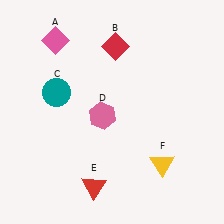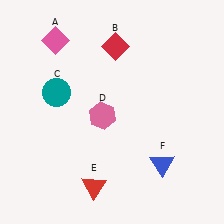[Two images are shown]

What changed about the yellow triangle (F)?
In Image 1, F is yellow. In Image 2, it changed to blue.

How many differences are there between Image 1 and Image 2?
There is 1 difference between the two images.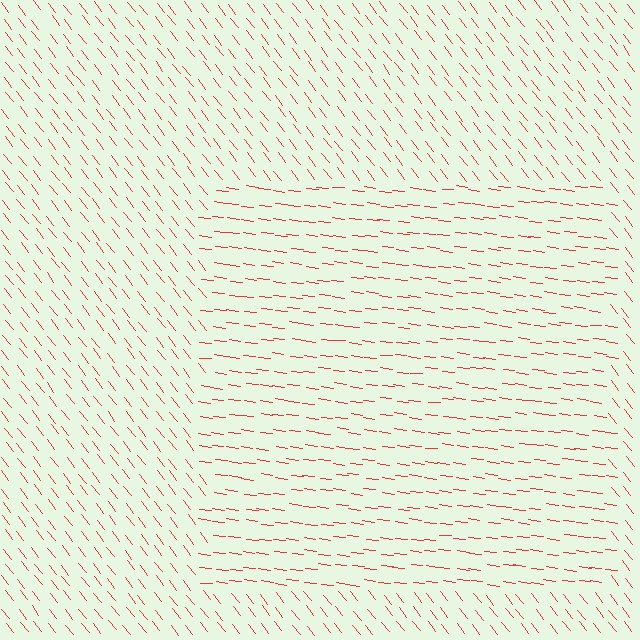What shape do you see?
I see a rectangle.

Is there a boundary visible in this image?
Yes, there is a texture boundary formed by a change in line orientation.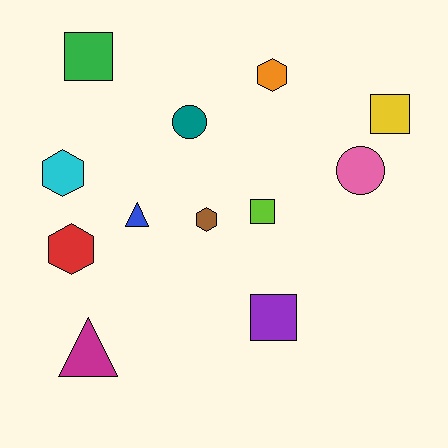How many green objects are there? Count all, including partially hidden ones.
There is 1 green object.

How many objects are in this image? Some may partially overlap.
There are 12 objects.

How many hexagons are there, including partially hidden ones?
There are 4 hexagons.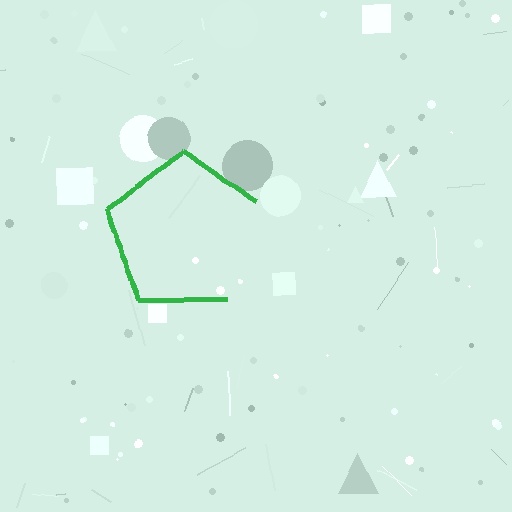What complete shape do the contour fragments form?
The contour fragments form a pentagon.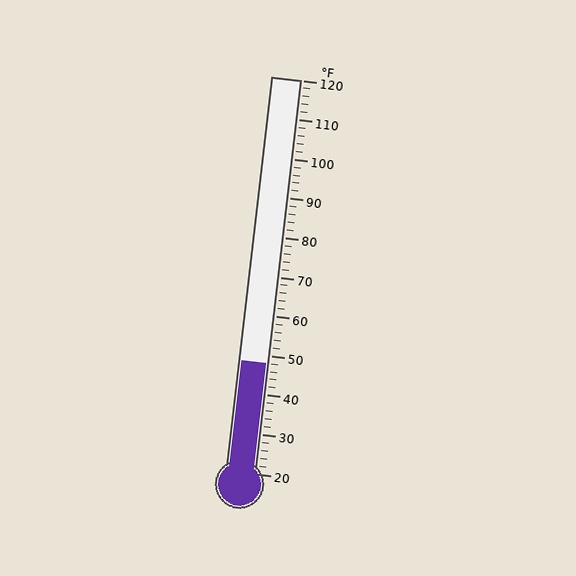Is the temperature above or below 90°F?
The temperature is below 90°F.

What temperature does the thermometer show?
The thermometer shows approximately 48°F.